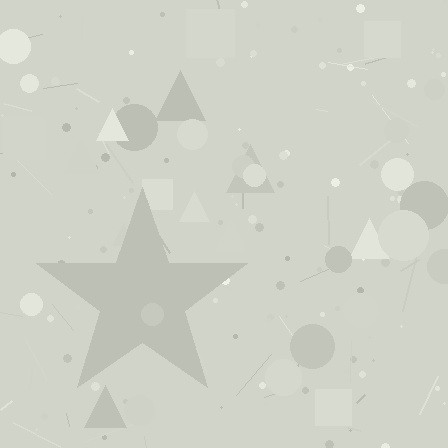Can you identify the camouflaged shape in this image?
The camouflaged shape is a star.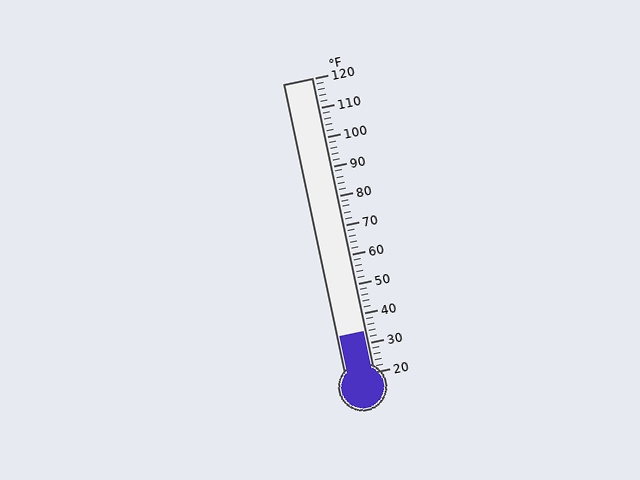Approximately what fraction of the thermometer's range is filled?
The thermometer is filled to approximately 15% of its range.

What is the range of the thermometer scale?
The thermometer scale ranges from 20°F to 120°F.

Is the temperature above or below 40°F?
The temperature is below 40°F.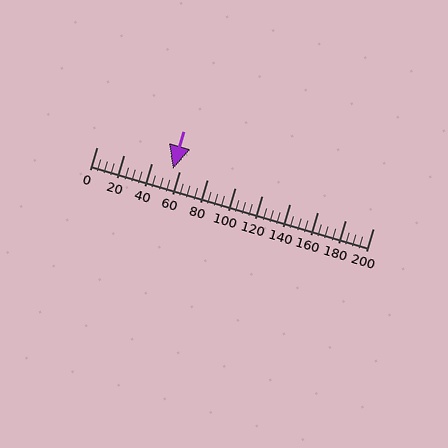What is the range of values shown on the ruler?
The ruler shows values from 0 to 200.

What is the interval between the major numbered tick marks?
The major tick marks are spaced 20 units apart.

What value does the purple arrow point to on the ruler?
The purple arrow points to approximately 55.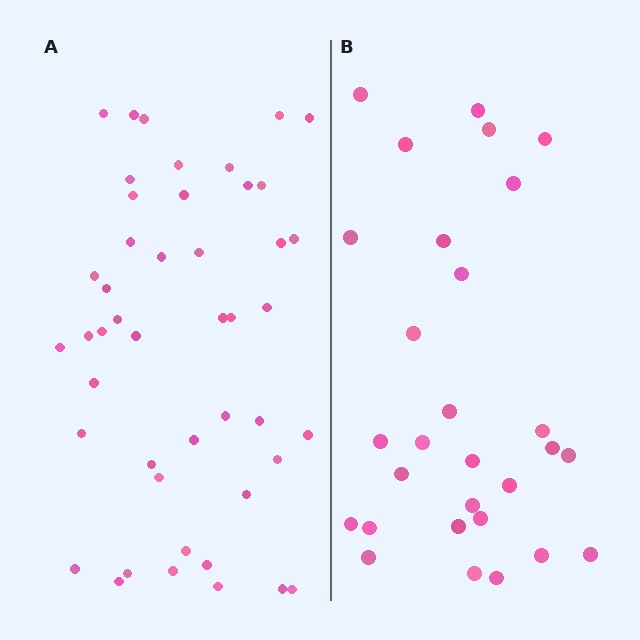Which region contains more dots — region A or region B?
Region A (the left region) has more dots.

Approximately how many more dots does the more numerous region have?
Region A has approximately 15 more dots than region B.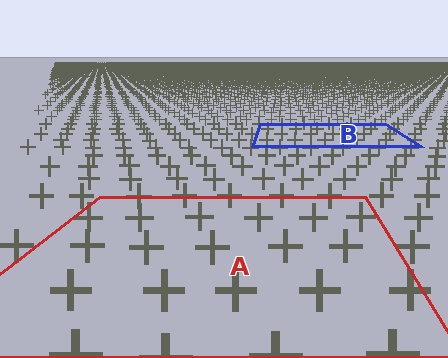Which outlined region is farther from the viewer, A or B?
Region B is farther from the viewer — the texture elements inside it appear smaller and more densely packed.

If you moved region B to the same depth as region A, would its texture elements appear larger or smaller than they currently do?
They would appear larger. At a closer depth, the same texture elements are projected at a bigger on-screen size.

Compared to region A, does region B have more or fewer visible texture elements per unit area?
Region B has more texture elements per unit area — they are packed more densely because it is farther away.